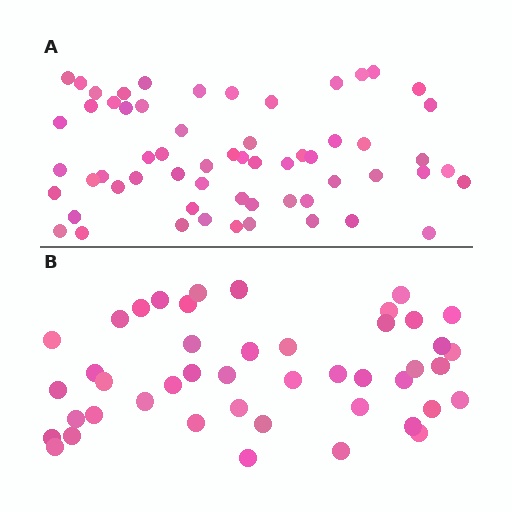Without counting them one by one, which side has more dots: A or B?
Region A (the top region) has more dots.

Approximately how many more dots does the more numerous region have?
Region A has approximately 15 more dots than region B.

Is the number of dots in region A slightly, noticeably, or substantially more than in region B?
Region A has noticeably more, but not dramatically so. The ratio is roughly 1.3 to 1.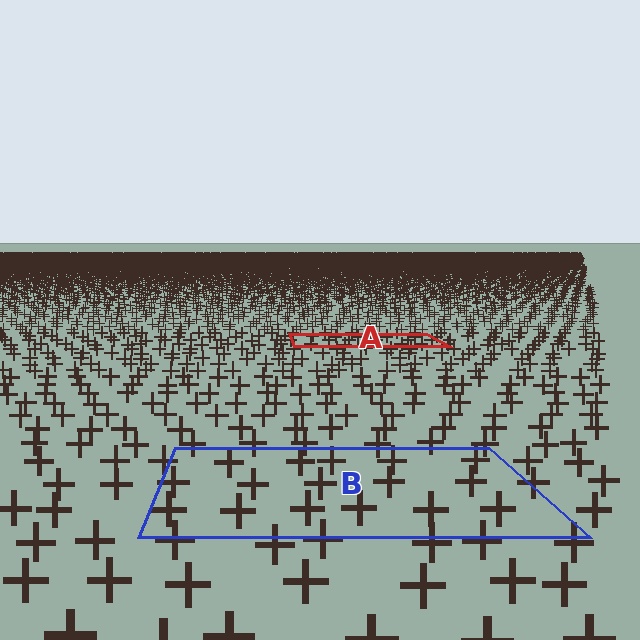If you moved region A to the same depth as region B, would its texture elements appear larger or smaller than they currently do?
They would appear larger. At a closer depth, the same texture elements are projected at a bigger on-screen size.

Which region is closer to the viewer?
Region B is closer. The texture elements there are larger and more spread out.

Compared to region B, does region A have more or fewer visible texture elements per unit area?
Region A has more texture elements per unit area — they are packed more densely because it is farther away.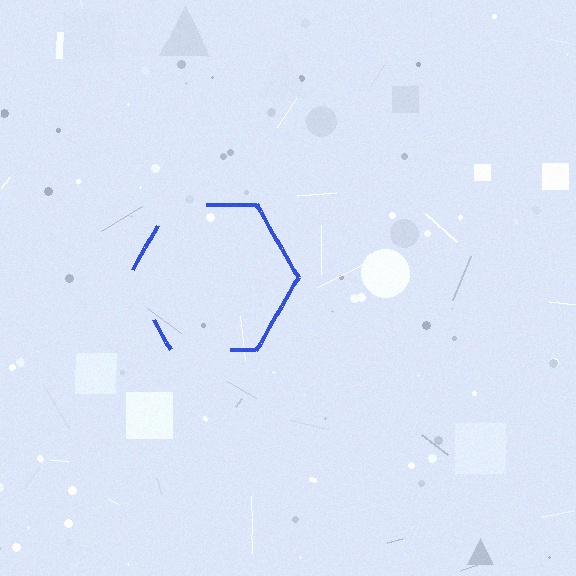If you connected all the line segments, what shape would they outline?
They would outline a hexagon.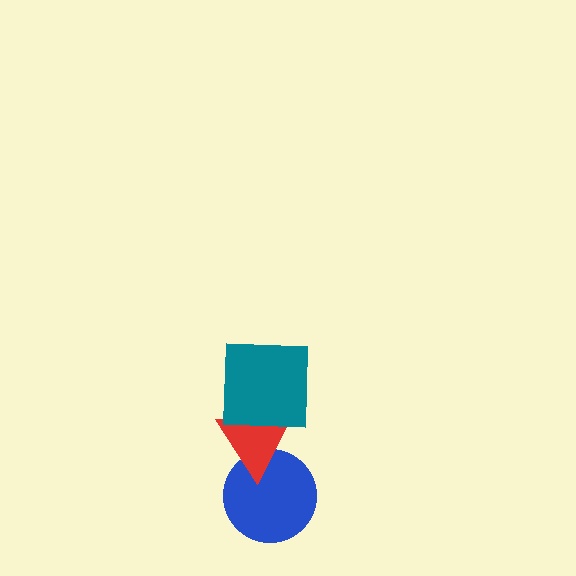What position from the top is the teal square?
The teal square is 1st from the top.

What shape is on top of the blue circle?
The red triangle is on top of the blue circle.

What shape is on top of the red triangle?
The teal square is on top of the red triangle.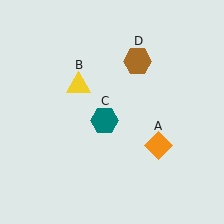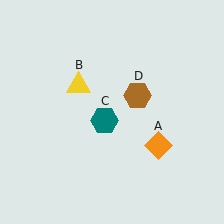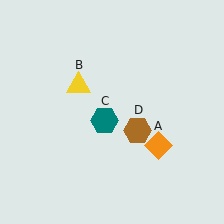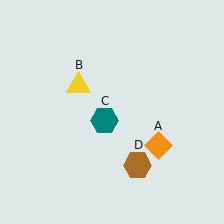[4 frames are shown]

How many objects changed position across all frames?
1 object changed position: brown hexagon (object D).